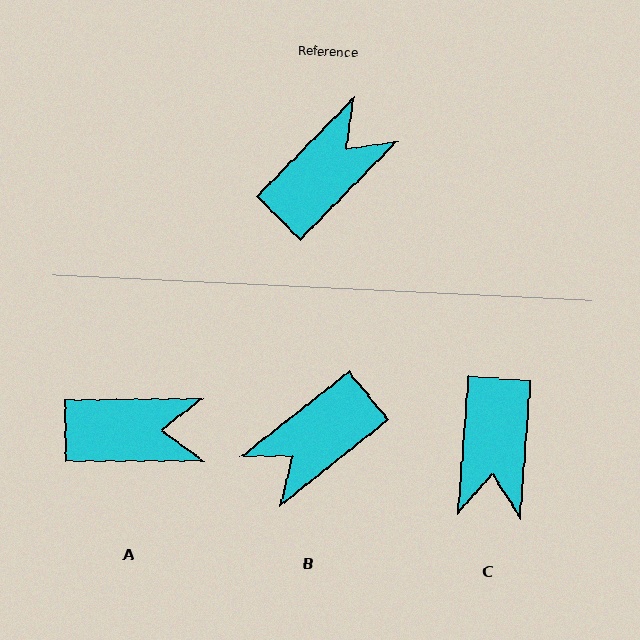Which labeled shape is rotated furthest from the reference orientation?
B, about 173 degrees away.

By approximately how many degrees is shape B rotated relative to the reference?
Approximately 173 degrees counter-clockwise.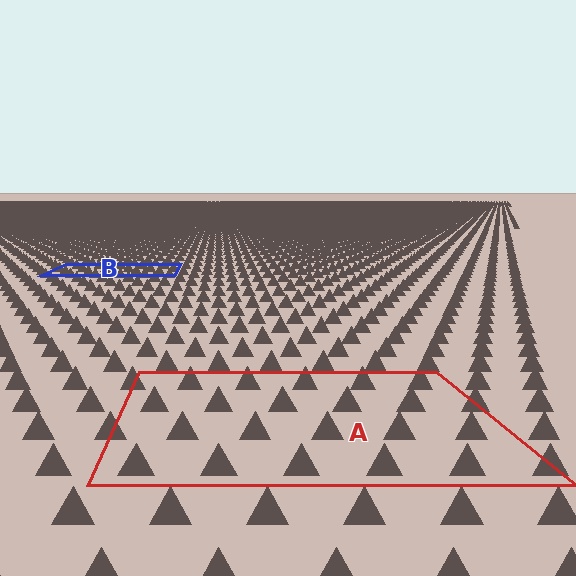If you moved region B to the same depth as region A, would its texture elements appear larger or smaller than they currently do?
They would appear larger. At a closer depth, the same texture elements are projected at a bigger on-screen size.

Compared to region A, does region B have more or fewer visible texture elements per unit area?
Region B has more texture elements per unit area — they are packed more densely because it is farther away.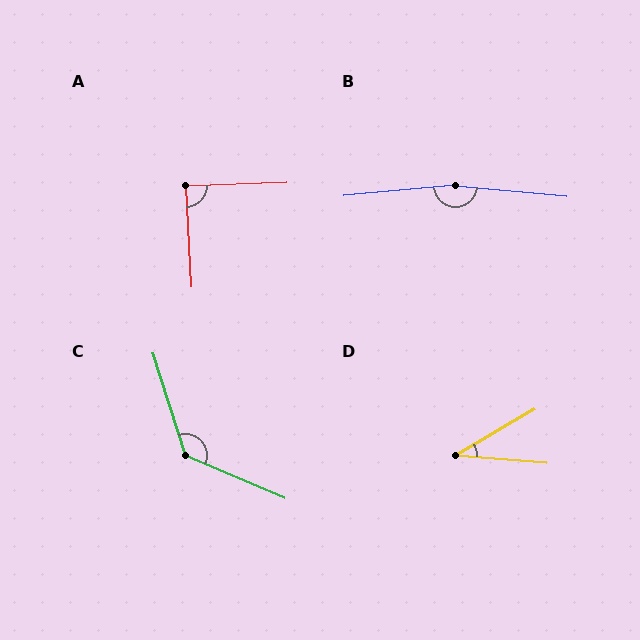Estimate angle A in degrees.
Approximately 89 degrees.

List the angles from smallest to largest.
D (36°), A (89°), C (131°), B (169°).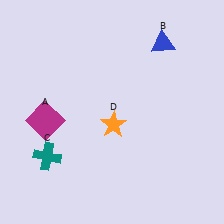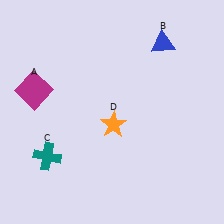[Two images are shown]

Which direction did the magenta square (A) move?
The magenta square (A) moved up.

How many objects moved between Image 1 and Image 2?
1 object moved between the two images.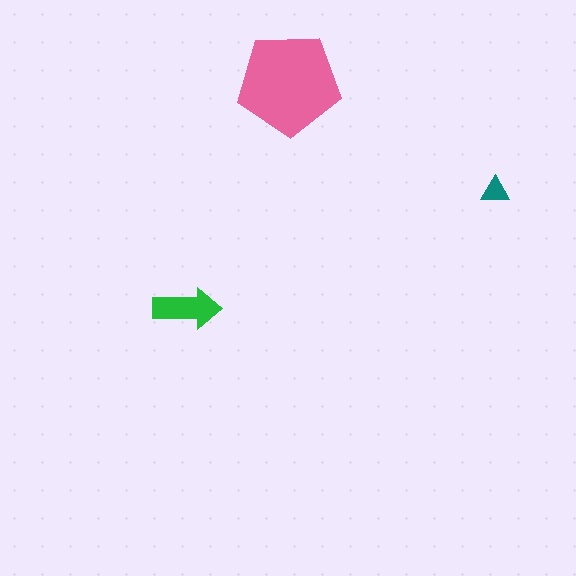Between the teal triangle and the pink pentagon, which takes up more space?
The pink pentagon.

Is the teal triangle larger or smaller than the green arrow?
Smaller.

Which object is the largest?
The pink pentagon.